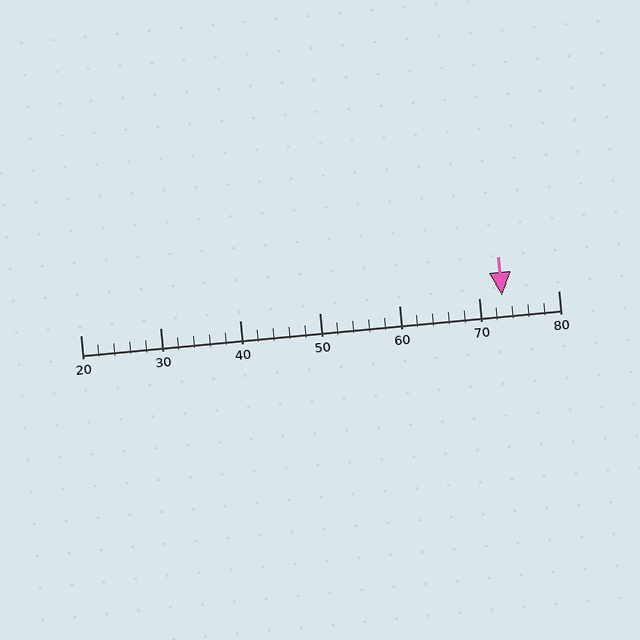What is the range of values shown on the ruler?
The ruler shows values from 20 to 80.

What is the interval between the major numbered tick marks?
The major tick marks are spaced 10 units apart.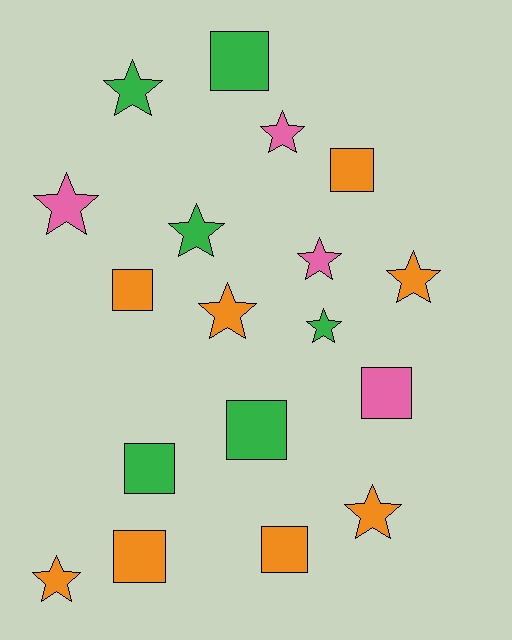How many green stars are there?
There are 3 green stars.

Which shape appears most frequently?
Star, with 10 objects.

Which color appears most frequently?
Orange, with 8 objects.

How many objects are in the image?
There are 18 objects.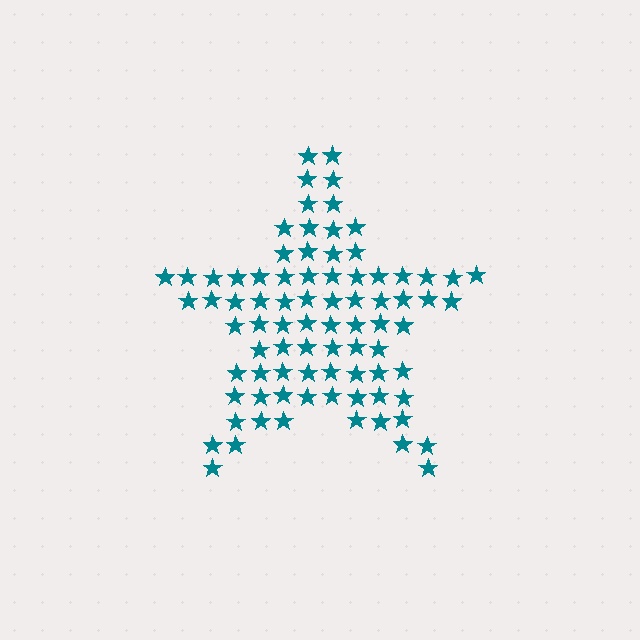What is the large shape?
The large shape is a star.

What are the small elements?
The small elements are stars.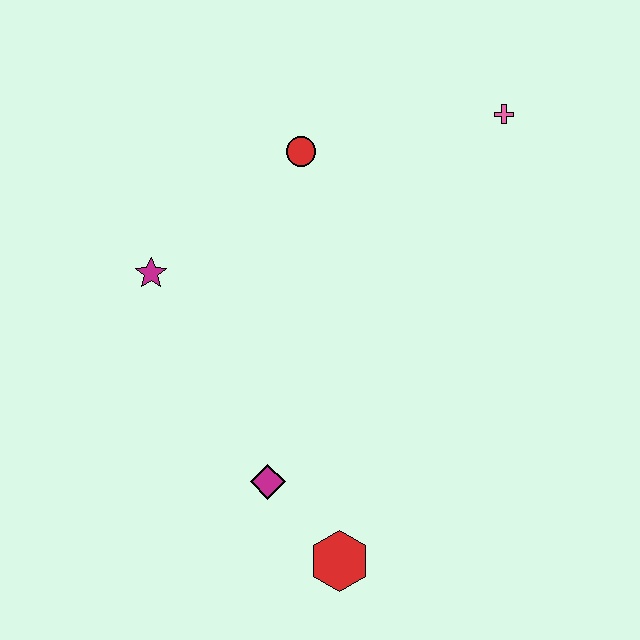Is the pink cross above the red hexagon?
Yes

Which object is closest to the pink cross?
The red circle is closest to the pink cross.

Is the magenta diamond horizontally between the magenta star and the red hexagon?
Yes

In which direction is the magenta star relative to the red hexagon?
The magenta star is above the red hexagon.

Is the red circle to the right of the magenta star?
Yes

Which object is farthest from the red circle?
The red hexagon is farthest from the red circle.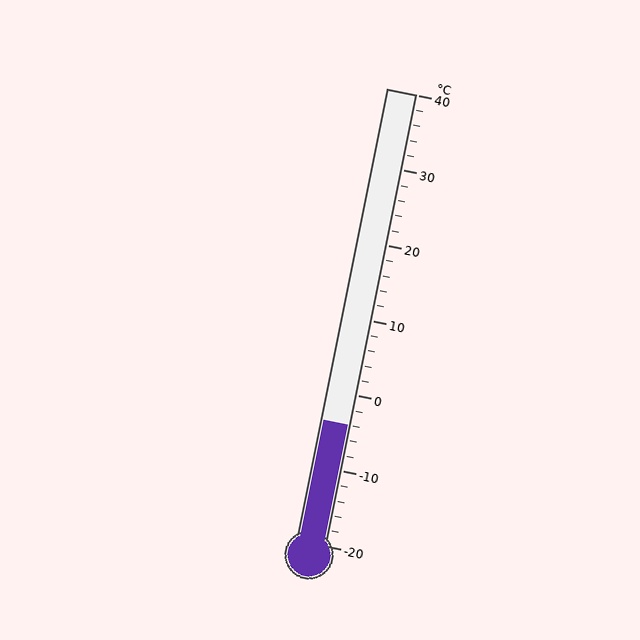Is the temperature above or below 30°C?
The temperature is below 30°C.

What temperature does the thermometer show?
The thermometer shows approximately -4°C.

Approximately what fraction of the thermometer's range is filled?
The thermometer is filled to approximately 25% of its range.